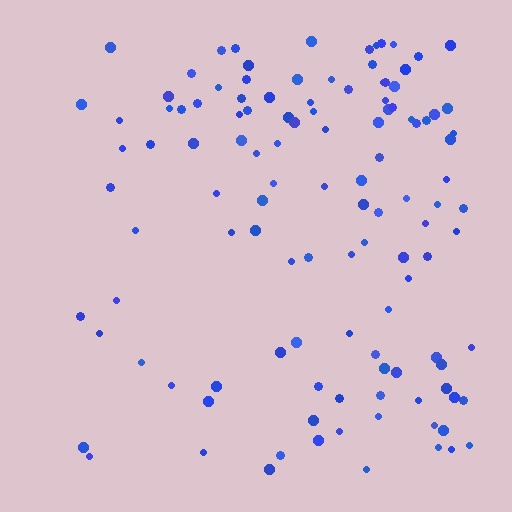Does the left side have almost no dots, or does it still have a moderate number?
Still a moderate number, just noticeably fewer than the right.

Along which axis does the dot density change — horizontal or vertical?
Horizontal.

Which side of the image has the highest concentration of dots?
The right.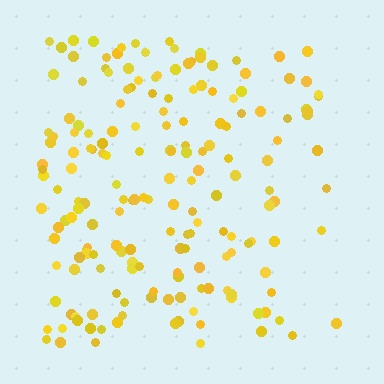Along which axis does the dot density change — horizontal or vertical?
Horizontal.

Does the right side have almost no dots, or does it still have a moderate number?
Still a moderate number, just noticeably fewer than the left.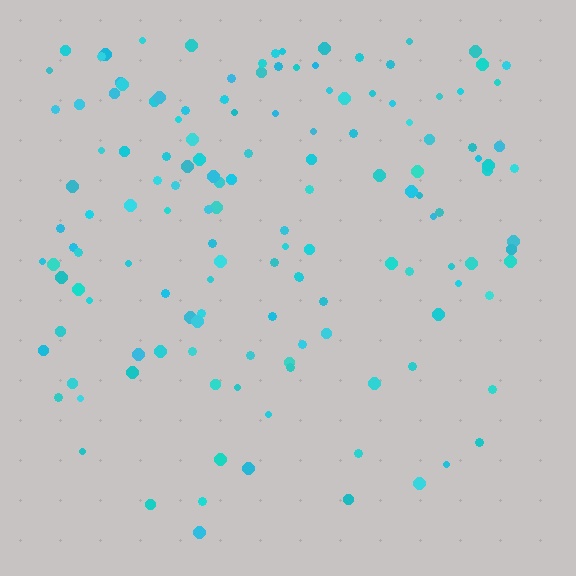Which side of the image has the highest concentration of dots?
The top.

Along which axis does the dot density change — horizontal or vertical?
Vertical.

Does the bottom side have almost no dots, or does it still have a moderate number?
Still a moderate number, just noticeably fewer than the top.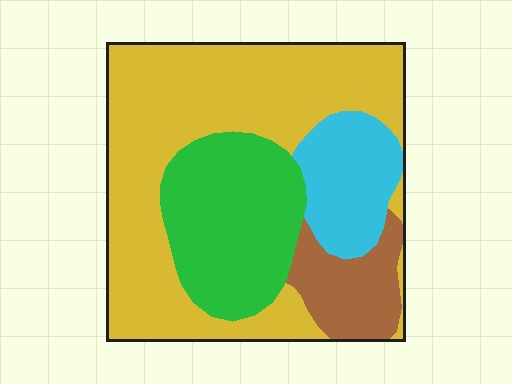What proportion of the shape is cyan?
Cyan takes up less than a quarter of the shape.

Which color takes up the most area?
Yellow, at roughly 50%.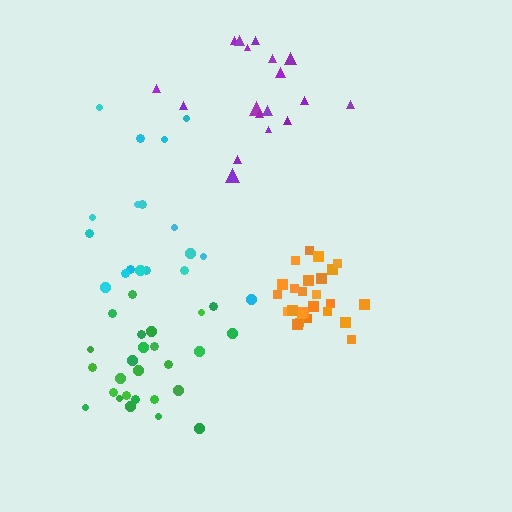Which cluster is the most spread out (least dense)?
Cyan.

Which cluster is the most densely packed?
Orange.